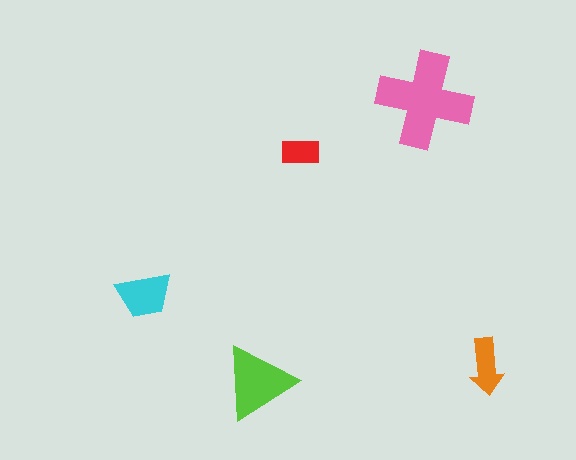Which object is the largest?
The pink cross.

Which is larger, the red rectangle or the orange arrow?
The orange arrow.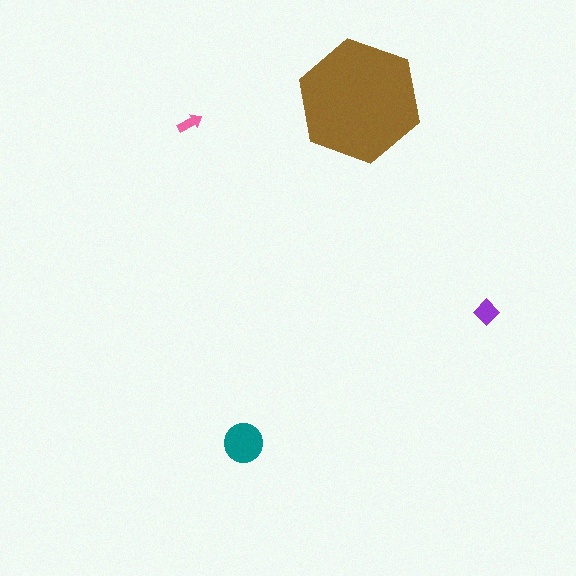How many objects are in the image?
There are 4 objects in the image.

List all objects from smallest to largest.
The pink arrow, the purple diamond, the teal circle, the brown hexagon.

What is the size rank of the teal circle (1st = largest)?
2nd.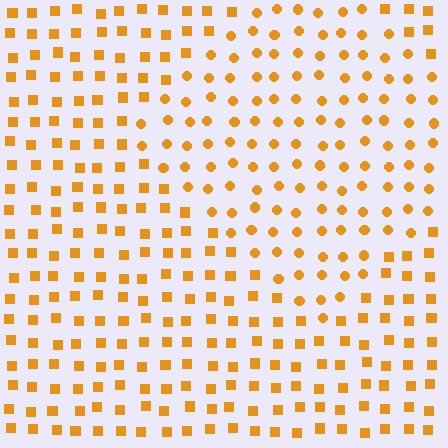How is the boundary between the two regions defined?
The boundary is defined by a change in element shape: circles inside vs. squares outside. All elements share the same color and spacing.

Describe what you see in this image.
The image is filled with small orange elements arranged in a uniform grid. A diamond-shaped region contains circles, while the surrounding area contains squares. The boundary is defined purely by the change in element shape.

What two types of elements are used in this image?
The image uses circles inside the diamond region and squares outside it.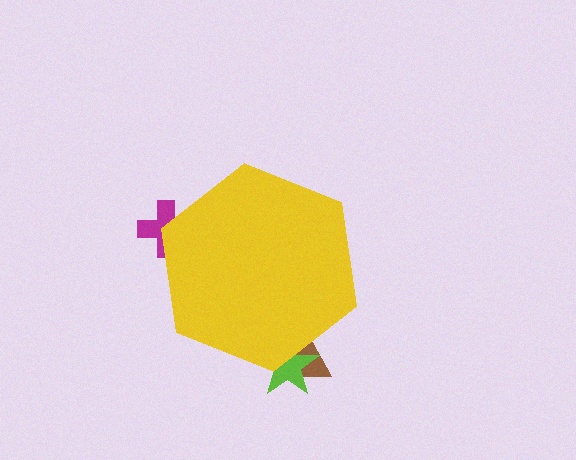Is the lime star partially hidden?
Yes, the lime star is partially hidden behind the yellow hexagon.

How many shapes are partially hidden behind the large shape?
3 shapes are partially hidden.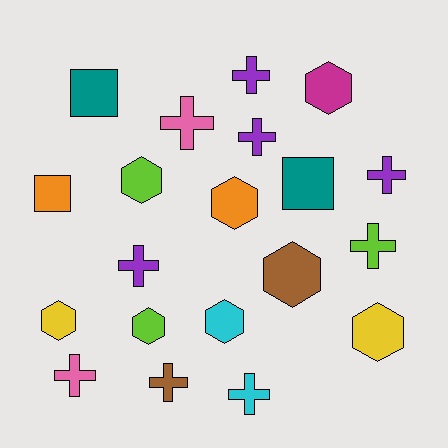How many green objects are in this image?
There are no green objects.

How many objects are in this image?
There are 20 objects.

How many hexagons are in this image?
There are 8 hexagons.